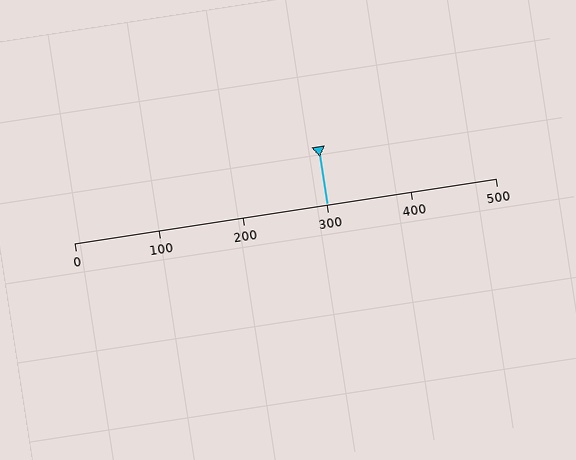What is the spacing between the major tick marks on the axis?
The major ticks are spaced 100 apart.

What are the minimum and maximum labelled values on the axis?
The axis runs from 0 to 500.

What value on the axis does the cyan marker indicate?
The marker indicates approximately 300.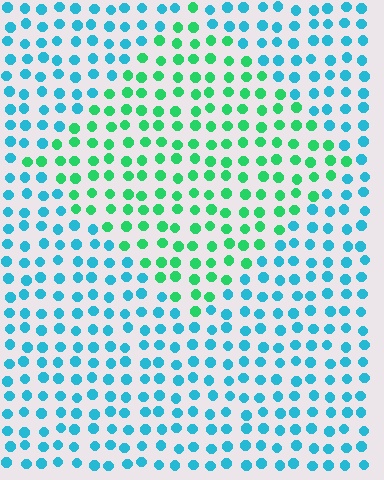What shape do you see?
I see a diamond.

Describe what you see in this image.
The image is filled with small cyan elements in a uniform arrangement. A diamond-shaped region is visible where the elements are tinted to a slightly different hue, forming a subtle color boundary.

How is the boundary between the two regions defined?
The boundary is defined purely by a slight shift in hue (about 47 degrees). Spacing, size, and orientation are identical on both sides.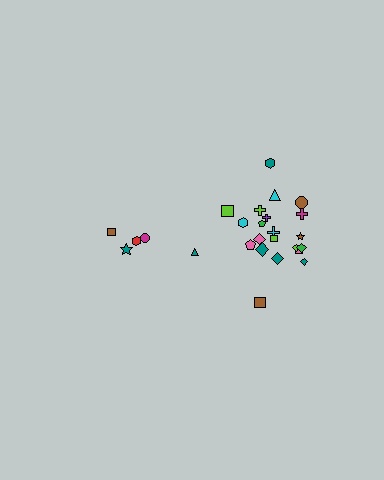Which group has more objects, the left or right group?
The right group.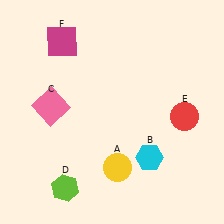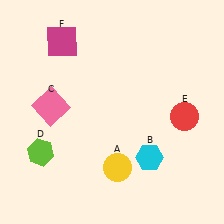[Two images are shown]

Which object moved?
The lime hexagon (D) moved up.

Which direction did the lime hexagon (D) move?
The lime hexagon (D) moved up.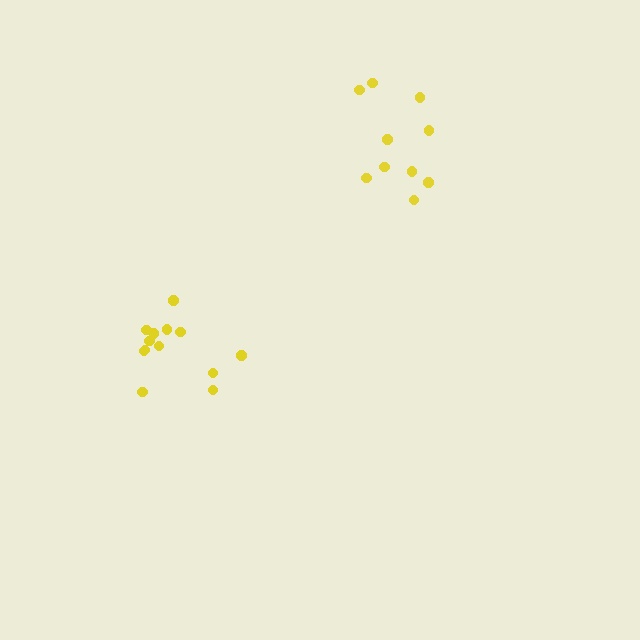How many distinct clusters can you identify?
There are 2 distinct clusters.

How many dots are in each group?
Group 1: 10 dots, Group 2: 13 dots (23 total).